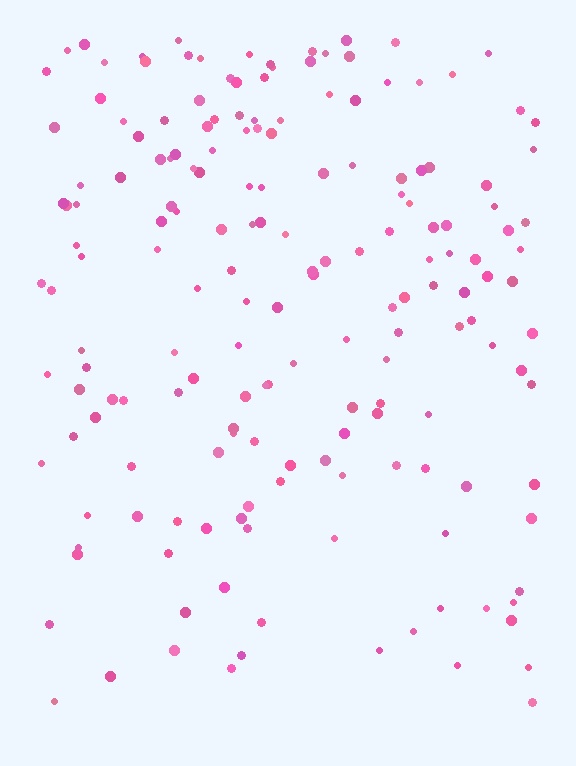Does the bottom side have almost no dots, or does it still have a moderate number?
Still a moderate number, just noticeably fewer than the top.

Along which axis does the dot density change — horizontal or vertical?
Vertical.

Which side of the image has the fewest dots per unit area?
The bottom.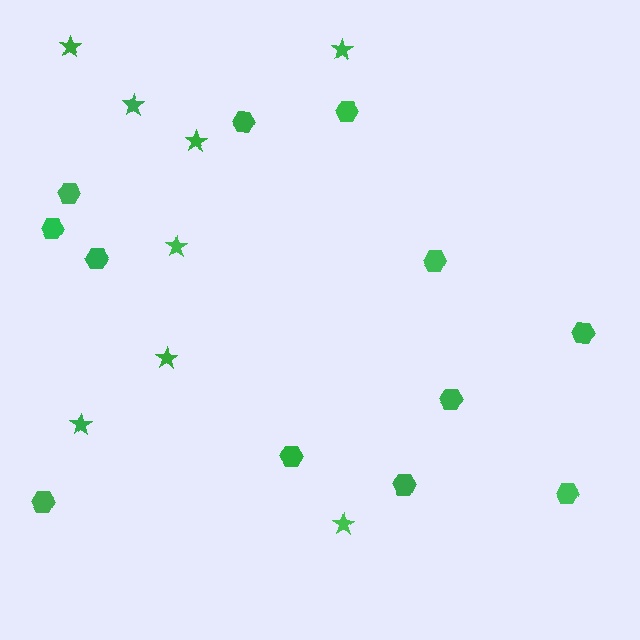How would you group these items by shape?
There are 2 groups: one group of stars (8) and one group of hexagons (12).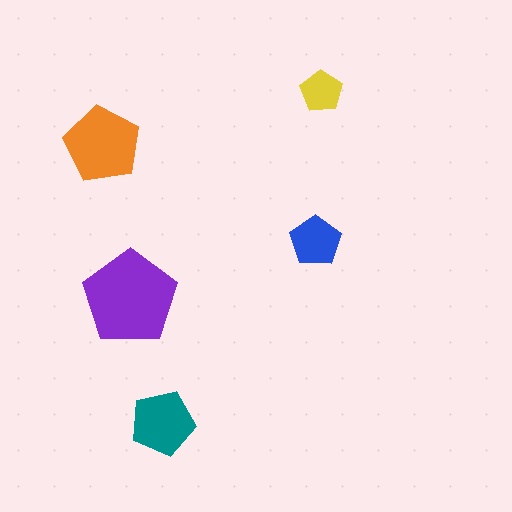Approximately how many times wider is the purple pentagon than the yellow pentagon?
About 2.5 times wider.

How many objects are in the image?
There are 5 objects in the image.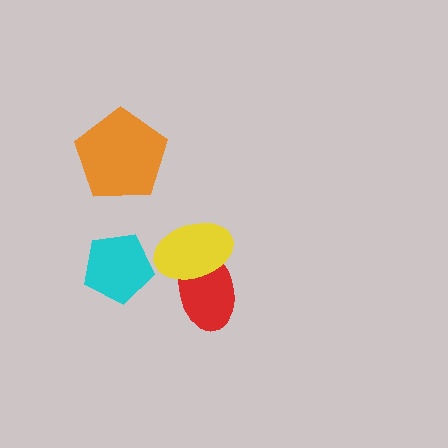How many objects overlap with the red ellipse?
1 object overlaps with the red ellipse.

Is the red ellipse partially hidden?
Yes, it is partially covered by another shape.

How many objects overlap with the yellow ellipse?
1 object overlaps with the yellow ellipse.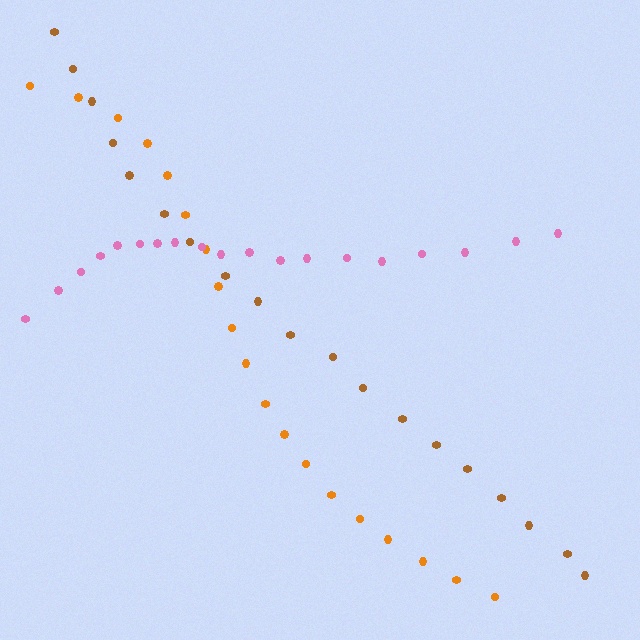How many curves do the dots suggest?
There are 3 distinct paths.